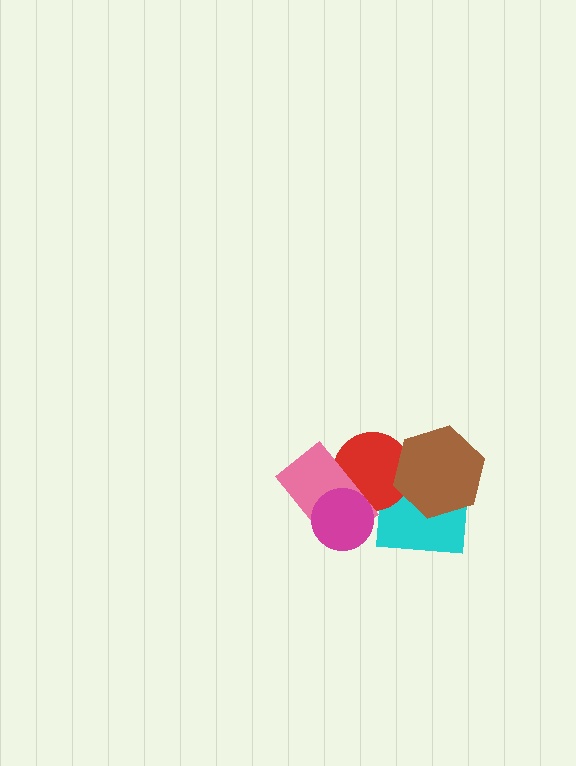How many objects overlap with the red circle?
4 objects overlap with the red circle.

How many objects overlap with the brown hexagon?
2 objects overlap with the brown hexagon.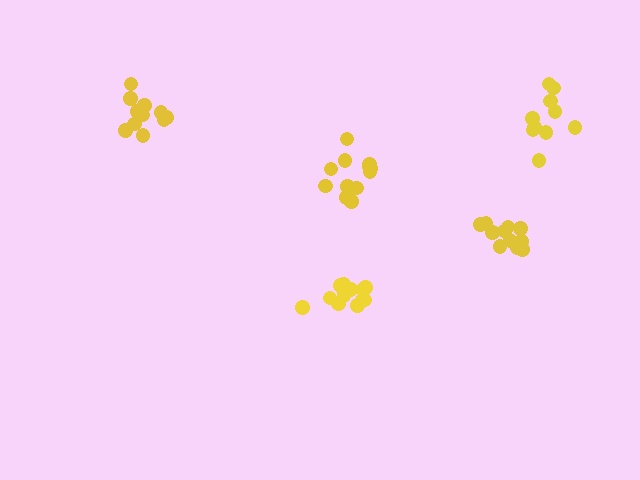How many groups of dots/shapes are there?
There are 5 groups.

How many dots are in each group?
Group 1: 11 dots, Group 2: 12 dots, Group 3: 10 dots, Group 4: 13 dots, Group 5: 11 dots (57 total).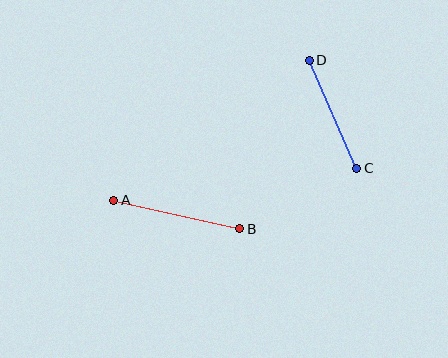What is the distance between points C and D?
The distance is approximately 118 pixels.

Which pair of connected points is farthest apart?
Points A and B are farthest apart.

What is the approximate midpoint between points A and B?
The midpoint is at approximately (177, 215) pixels.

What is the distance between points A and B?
The distance is approximately 129 pixels.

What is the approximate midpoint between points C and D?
The midpoint is at approximately (333, 114) pixels.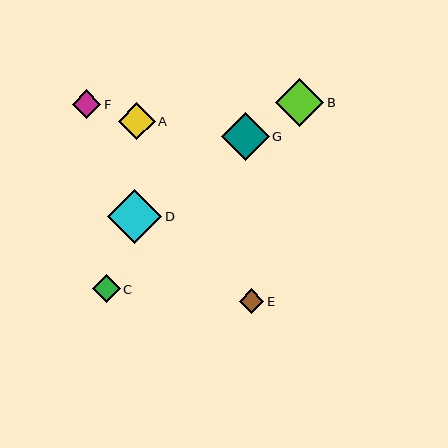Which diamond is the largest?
Diamond D is the largest with a size of approximately 54 pixels.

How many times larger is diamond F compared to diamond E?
Diamond F is approximately 1.2 times the size of diamond E.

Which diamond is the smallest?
Diamond E is the smallest with a size of approximately 25 pixels.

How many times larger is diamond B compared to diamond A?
Diamond B is approximately 1.3 times the size of diamond A.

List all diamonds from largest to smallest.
From largest to smallest: D, B, G, A, F, C, E.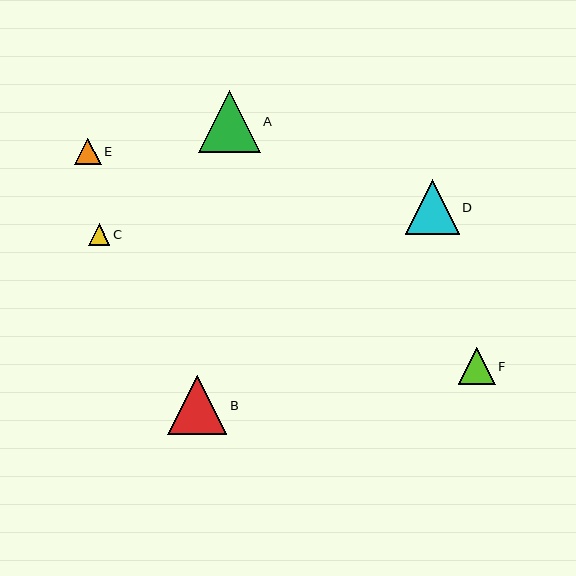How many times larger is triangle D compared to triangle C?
Triangle D is approximately 2.5 times the size of triangle C.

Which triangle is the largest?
Triangle A is the largest with a size of approximately 62 pixels.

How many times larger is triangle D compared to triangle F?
Triangle D is approximately 1.5 times the size of triangle F.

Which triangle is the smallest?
Triangle C is the smallest with a size of approximately 21 pixels.